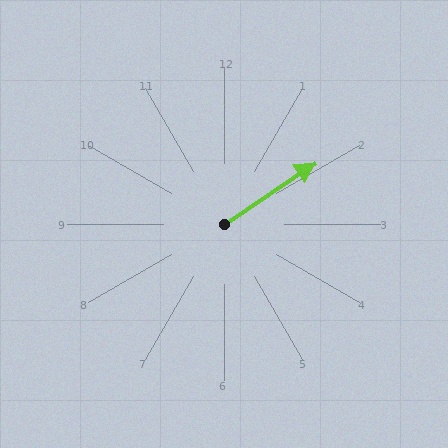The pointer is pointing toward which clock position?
Roughly 2 o'clock.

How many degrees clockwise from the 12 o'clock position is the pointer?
Approximately 56 degrees.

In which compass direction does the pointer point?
Northeast.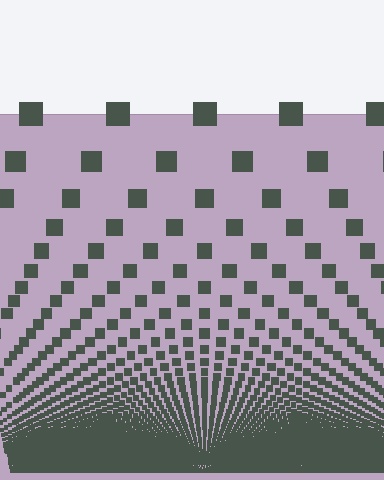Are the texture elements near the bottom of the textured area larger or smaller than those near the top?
Smaller. The gradient is inverted — elements near the bottom are smaller and denser.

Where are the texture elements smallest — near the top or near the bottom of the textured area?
Near the bottom.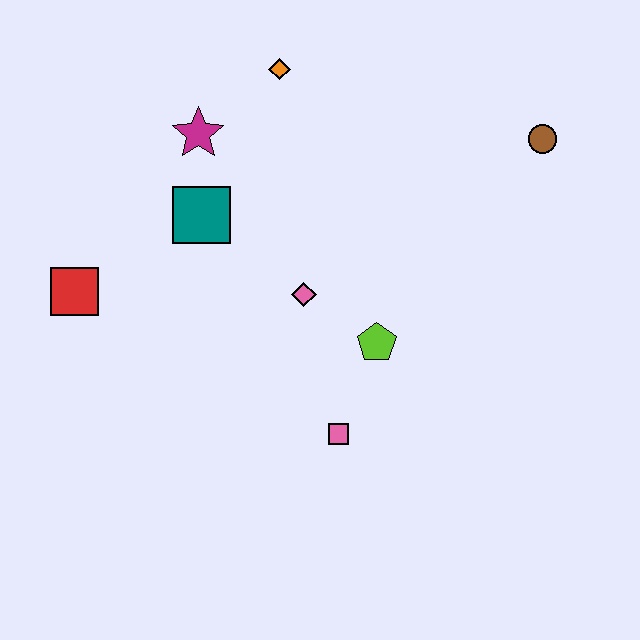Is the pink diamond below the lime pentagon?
No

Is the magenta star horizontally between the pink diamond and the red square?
Yes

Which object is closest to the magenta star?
The teal square is closest to the magenta star.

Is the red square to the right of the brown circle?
No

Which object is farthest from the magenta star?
The brown circle is farthest from the magenta star.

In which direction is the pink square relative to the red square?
The pink square is to the right of the red square.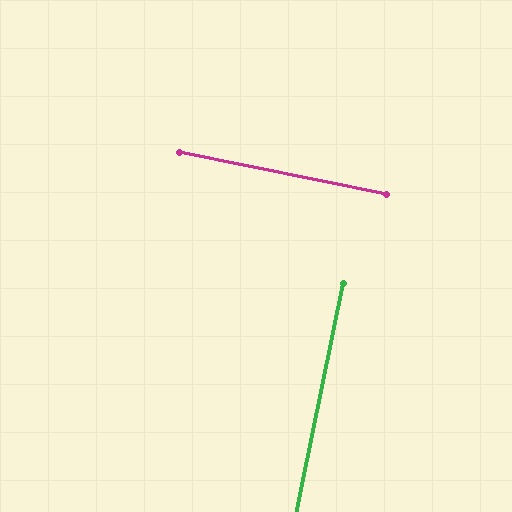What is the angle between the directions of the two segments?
Approximately 90 degrees.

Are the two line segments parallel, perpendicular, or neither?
Perpendicular — they meet at approximately 90°.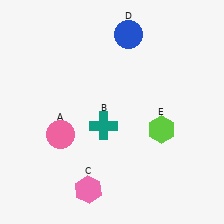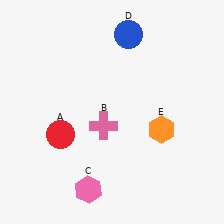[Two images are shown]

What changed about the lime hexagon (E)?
In Image 1, E is lime. In Image 2, it changed to orange.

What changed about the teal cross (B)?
In Image 1, B is teal. In Image 2, it changed to pink.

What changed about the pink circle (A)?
In Image 1, A is pink. In Image 2, it changed to red.